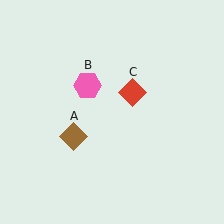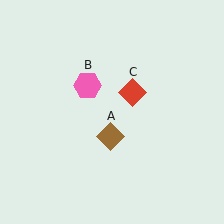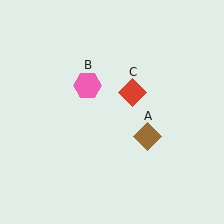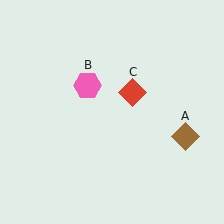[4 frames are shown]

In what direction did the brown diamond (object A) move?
The brown diamond (object A) moved right.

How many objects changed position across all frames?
1 object changed position: brown diamond (object A).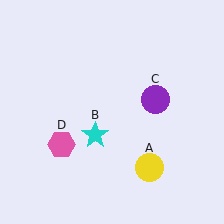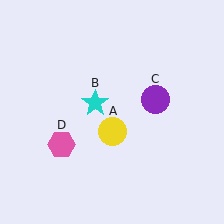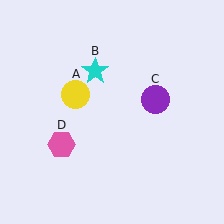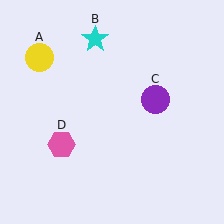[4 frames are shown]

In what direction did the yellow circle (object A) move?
The yellow circle (object A) moved up and to the left.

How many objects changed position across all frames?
2 objects changed position: yellow circle (object A), cyan star (object B).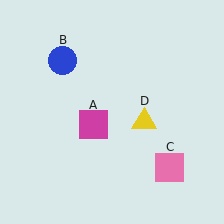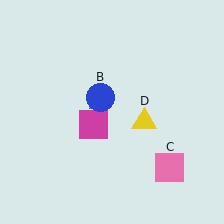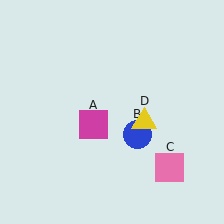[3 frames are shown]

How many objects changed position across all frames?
1 object changed position: blue circle (object B).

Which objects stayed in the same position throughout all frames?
Magenta square (object A) and pink square (object C) and yellow triangle (object D) remained stationary.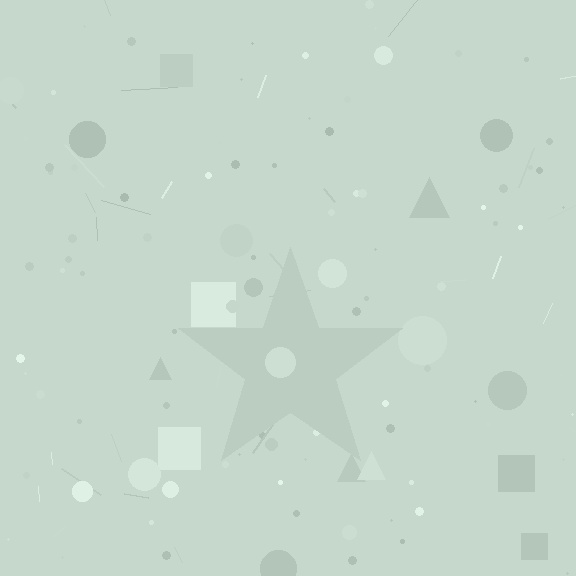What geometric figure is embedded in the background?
A star is embedded in the background.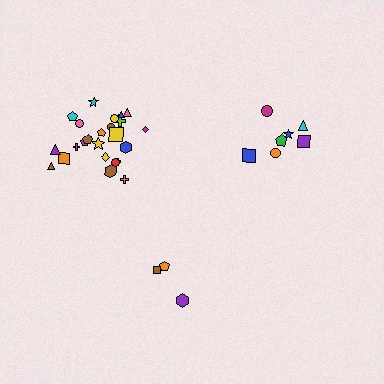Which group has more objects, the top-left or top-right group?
The top-left group.